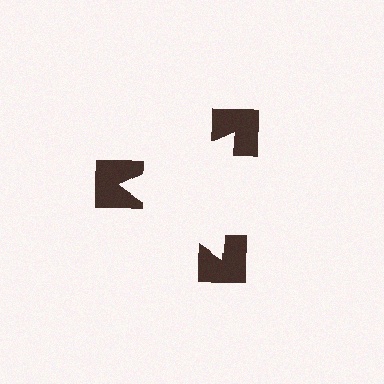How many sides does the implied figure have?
3 sides.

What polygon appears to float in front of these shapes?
An illusory triangle — its edges are inferred from the aligned wedge cuts in the notched squares, not physically drawn.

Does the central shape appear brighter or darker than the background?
It typically appears slightly brighter than the background, even though no actual brightness change is drawn.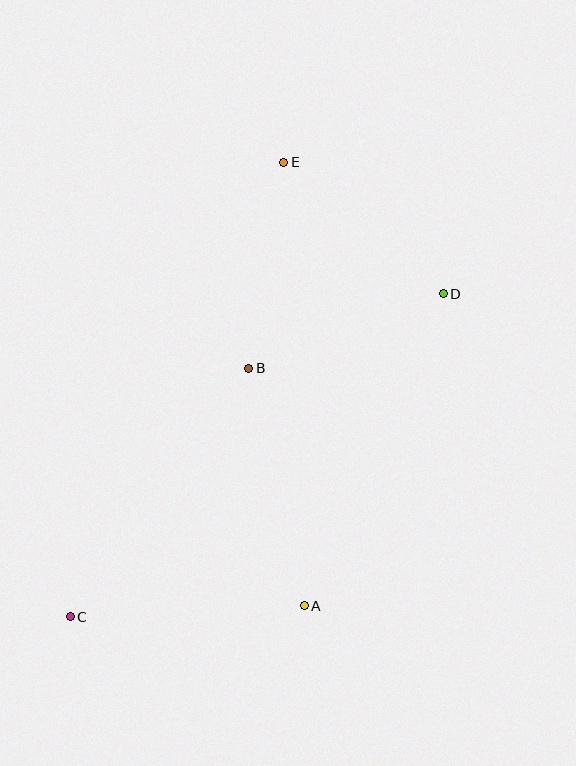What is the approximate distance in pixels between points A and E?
The distance between A and E is approximately 444 pixels.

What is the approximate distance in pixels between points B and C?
The distance between B and C is approximately 306 pixels.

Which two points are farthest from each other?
Points C and E are farthest from each other.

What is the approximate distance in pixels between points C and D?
The distance between C and D is approximately 493 pixels.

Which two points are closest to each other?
Points D and E are closest to each other.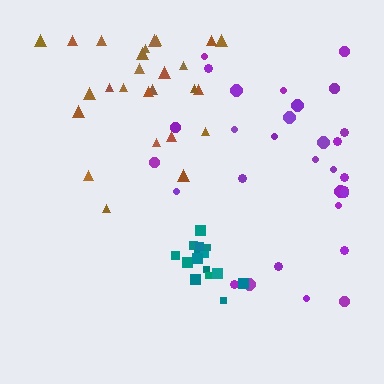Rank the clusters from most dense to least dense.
teal, brown, purple.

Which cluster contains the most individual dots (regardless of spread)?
Purple (32).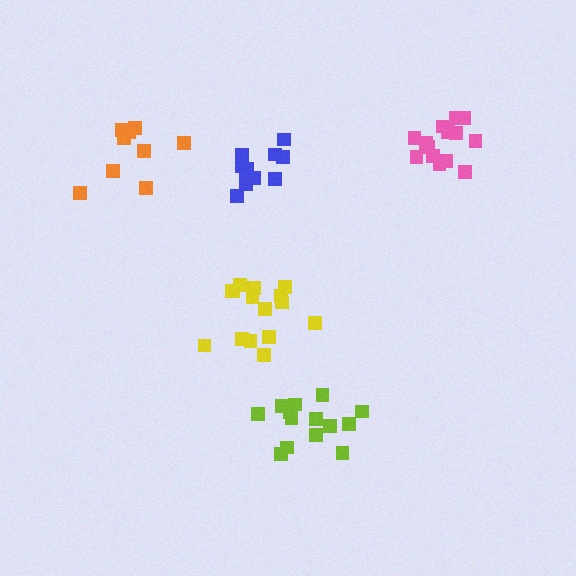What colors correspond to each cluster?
The clusters are colored: orange, yellow, lime, pink, blue.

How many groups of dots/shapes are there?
There are 5 groups.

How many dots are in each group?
Group 1: 9 dots, Group 2: 15 dots, Group 3: 14 dots, Group 4: 14 dots, Group 5: 11 dots (63 total).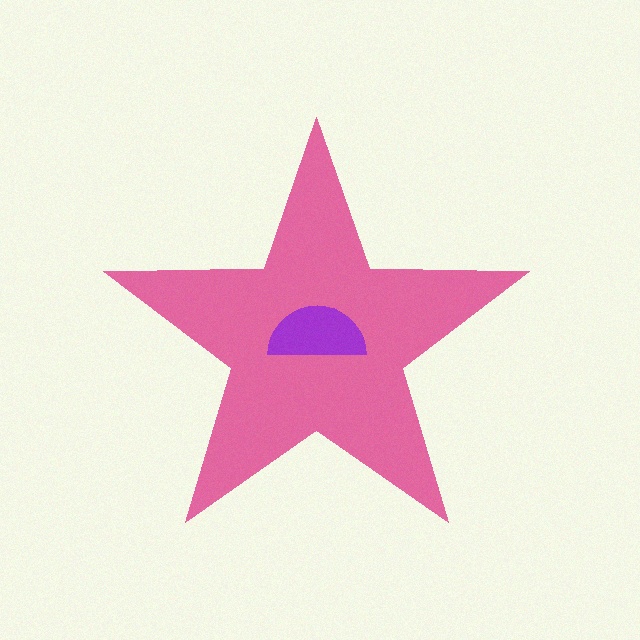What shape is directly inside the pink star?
The purple semicircle.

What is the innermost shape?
The purple semicircle.